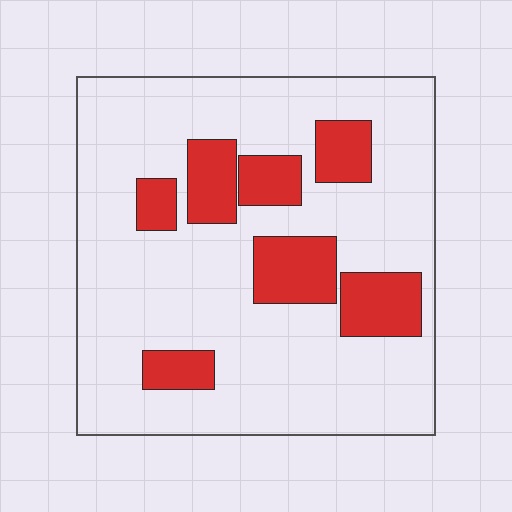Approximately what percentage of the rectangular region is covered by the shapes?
Approximately 20%.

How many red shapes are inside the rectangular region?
7.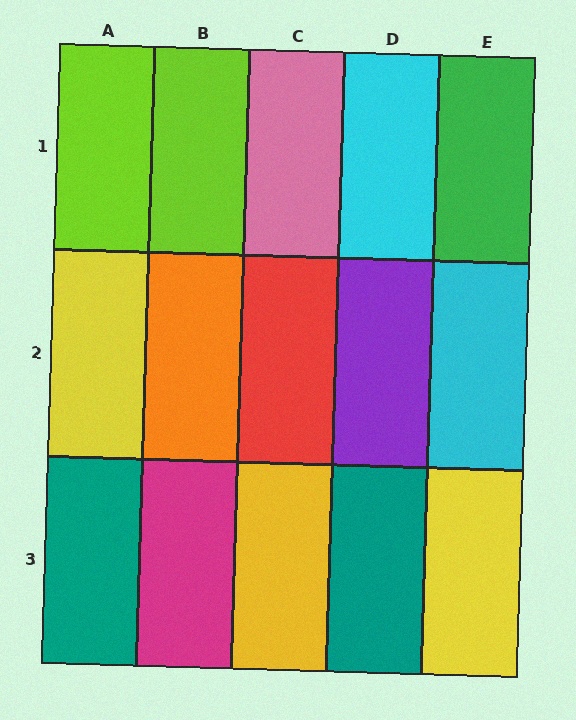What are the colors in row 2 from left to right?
Yellow, orange, red, purple, cyan.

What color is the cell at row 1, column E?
Green.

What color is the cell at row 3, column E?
Yellow.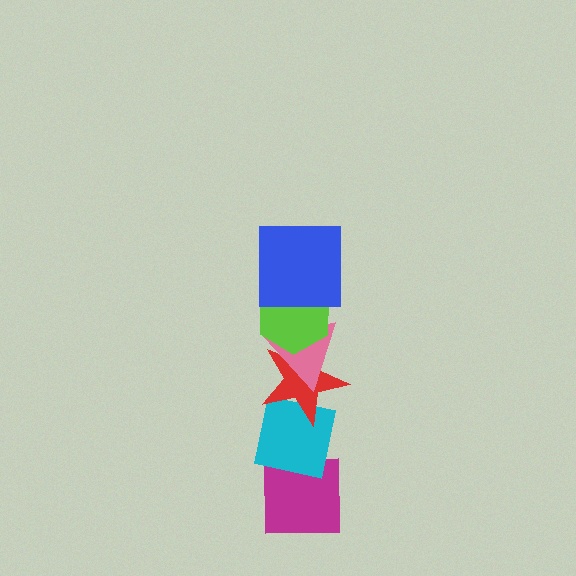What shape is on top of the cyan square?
The red star is on top of the cyan square.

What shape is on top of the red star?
The pink triangle is on top of the red star.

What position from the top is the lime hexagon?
The lime hexagon is 2nd from the top.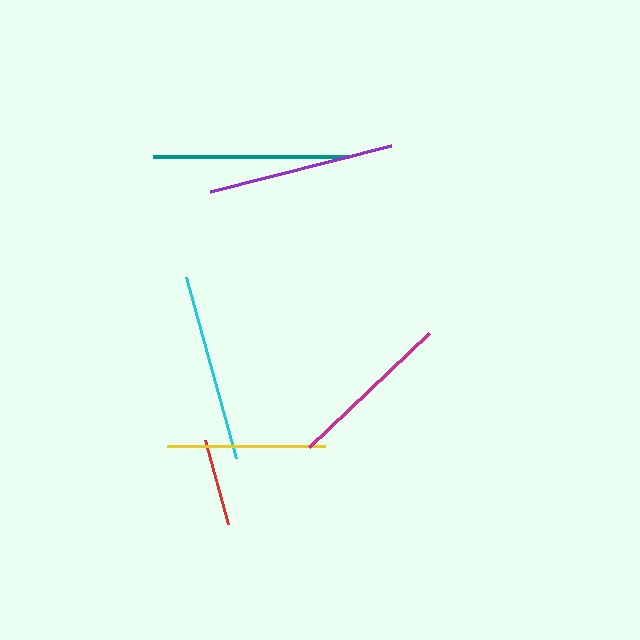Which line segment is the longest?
The teal line is the longest at approximately 196 pixels.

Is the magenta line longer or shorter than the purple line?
The purple line is longer than the magenta line.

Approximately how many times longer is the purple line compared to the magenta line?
The purple line is approximately 1.1 times the length of the magenta line.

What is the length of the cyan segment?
The cyan segment is approximately 188 pixels long.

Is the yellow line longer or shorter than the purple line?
The purple line is longer than the yellow line.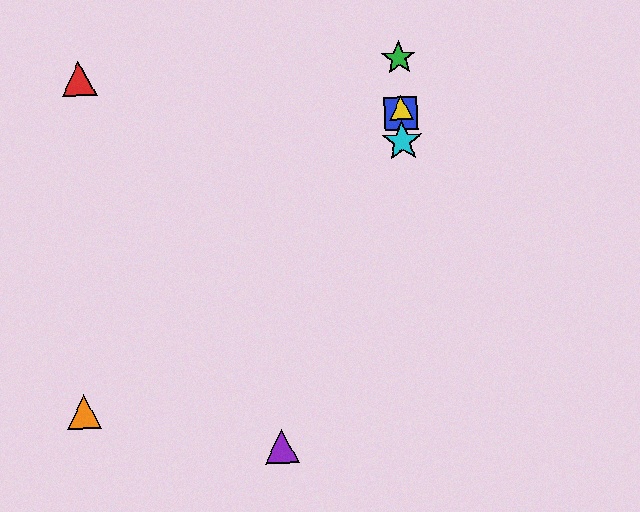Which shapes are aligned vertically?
The blue square, the green star, the yellow triangle, the cyan star are aligned vertically.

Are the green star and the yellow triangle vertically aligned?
Yes, both are at x≈398.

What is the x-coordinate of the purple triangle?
The purple triangle is at x≈282.